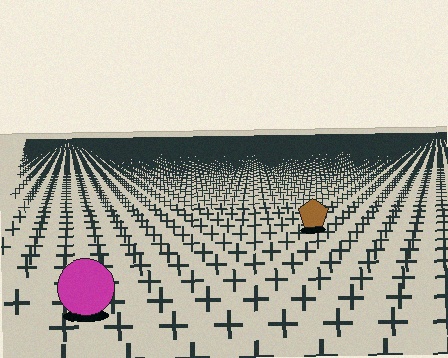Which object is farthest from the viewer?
The brown pentagon is farthest from the viewer. It appears smaller and the ground texture around it is denser.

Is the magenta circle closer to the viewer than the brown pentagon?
Yes. The magenta circle is closer — you can tell from the texture gradient: the ground texture is coarser near it.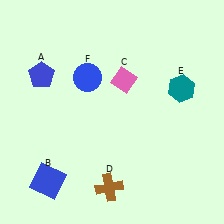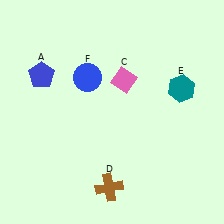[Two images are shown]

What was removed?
The blue square (B) was removed in Image 2.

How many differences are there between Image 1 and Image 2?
There is 1 difference between the two images.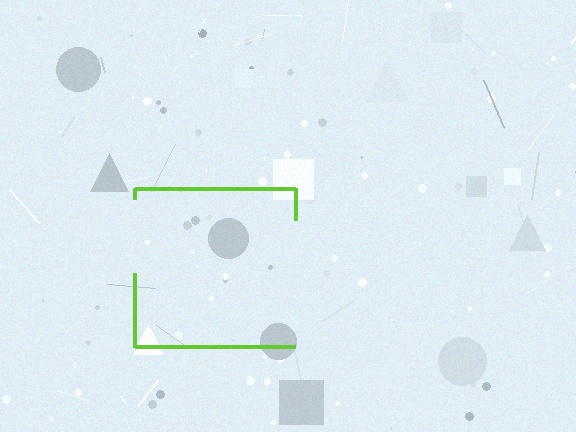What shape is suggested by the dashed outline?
The dashed outline suggests a square.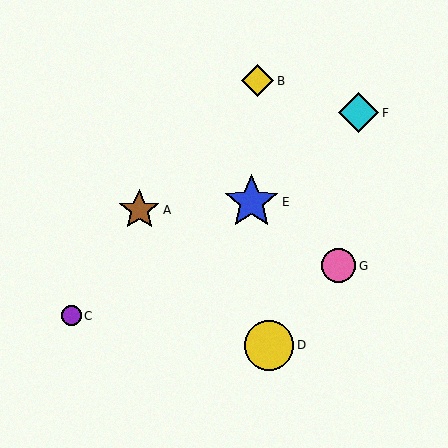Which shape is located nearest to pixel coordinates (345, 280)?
The pink circle (labeled G) at (338, 266) is nearest to that location.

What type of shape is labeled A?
Shape A is a brown star.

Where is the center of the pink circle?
The center of the pink circle is at (338, 266).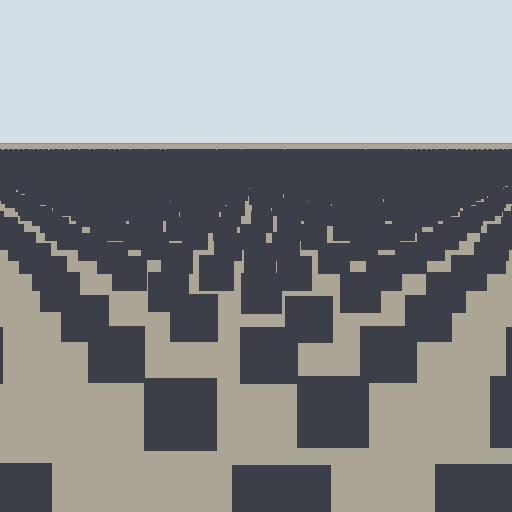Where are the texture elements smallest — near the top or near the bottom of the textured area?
Near the top.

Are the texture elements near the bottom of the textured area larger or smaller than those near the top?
Larger. Near the bottom, elements are closer to the viewer and appear at a bigger on-screen size.